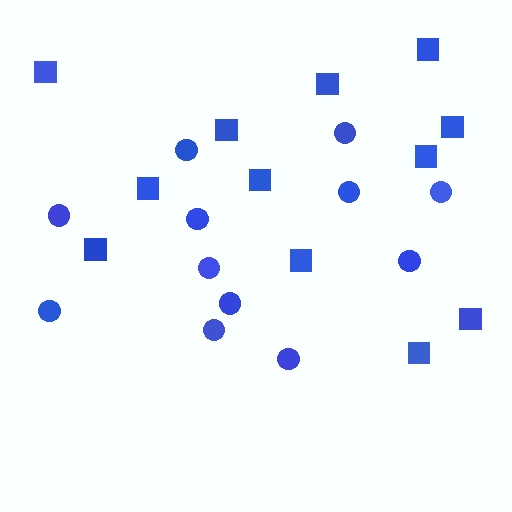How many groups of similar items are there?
There are 2 groups: one group of squares (12) and one group of circles (12).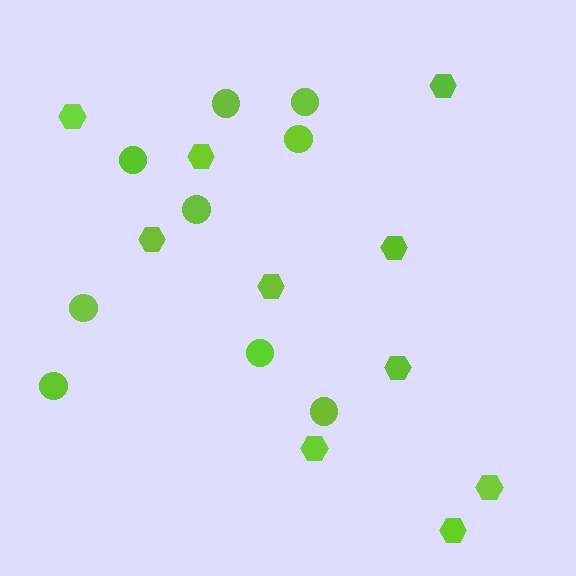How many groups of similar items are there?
There are 2 groups: one group of hexagons (10) and one group of circles (9).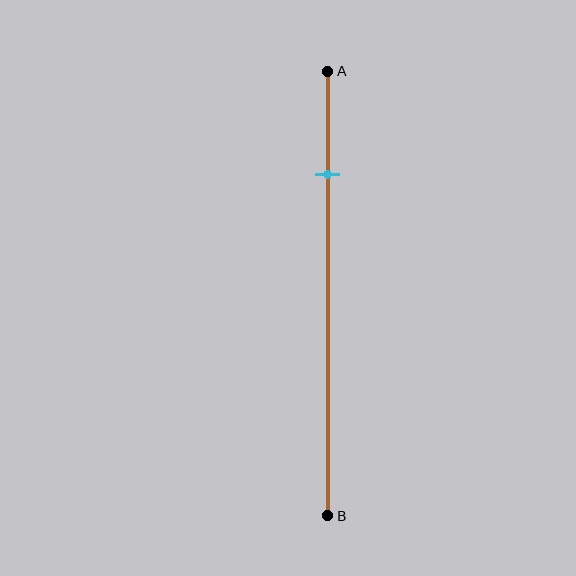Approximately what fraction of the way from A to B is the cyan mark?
The cyan mark is approximately 25% of the way from A to B.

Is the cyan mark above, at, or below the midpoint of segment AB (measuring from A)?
The cyan mark is above the midpoint of segment AB.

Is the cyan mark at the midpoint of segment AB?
No, the mark is at about 25% from A, not at the 50% midpoint.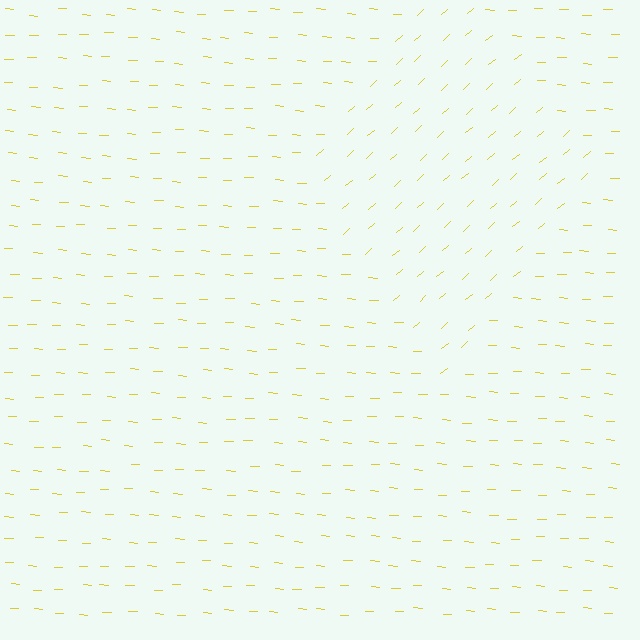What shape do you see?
I see a diamond.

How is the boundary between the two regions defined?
The boundary is defined purely by a change in line orientation (approximately 45 degrees difference). All lines are the same color and thickness.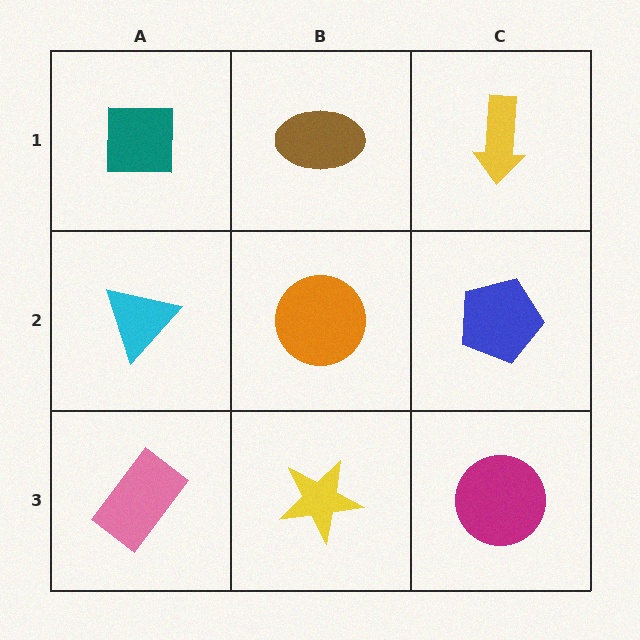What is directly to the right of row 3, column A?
A yellow star.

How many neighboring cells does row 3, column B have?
3.